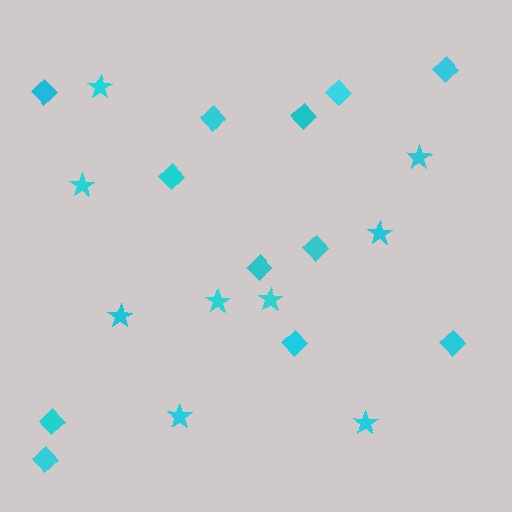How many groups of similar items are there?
There are 2 groups: one group of diamonds (12) and one group of stars (9).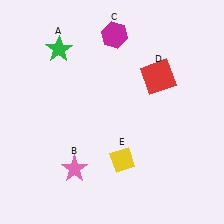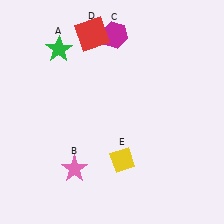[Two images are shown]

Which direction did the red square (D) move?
The red square (D) moved left.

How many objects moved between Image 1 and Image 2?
1 object moved between the two images.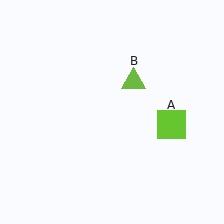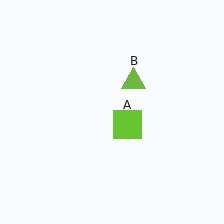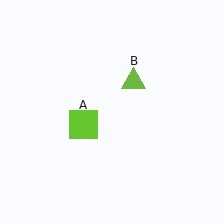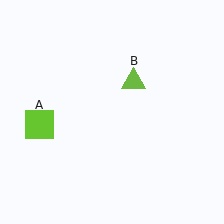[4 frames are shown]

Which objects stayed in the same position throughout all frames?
Lime triangle (object B) remained stationary.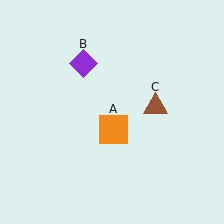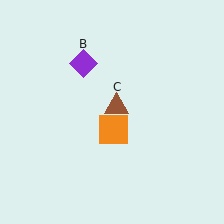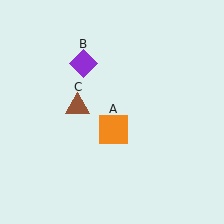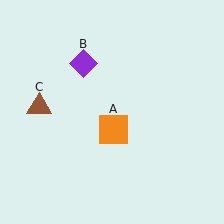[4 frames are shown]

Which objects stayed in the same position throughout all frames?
Orange square (object A) and purple diamond (object B) remained stationary.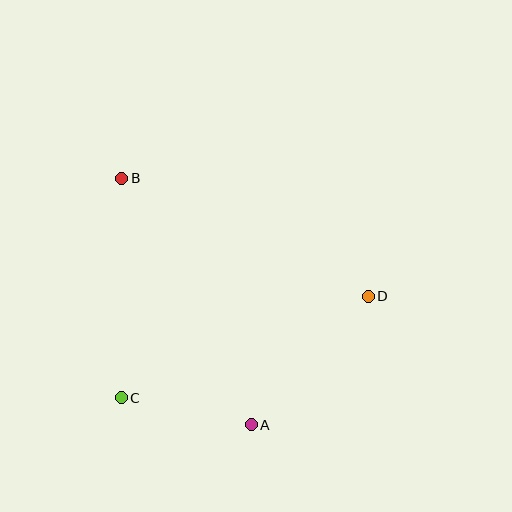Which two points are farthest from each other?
Points A and B are farthest from each other.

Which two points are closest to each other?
Points A and C are closest to each other.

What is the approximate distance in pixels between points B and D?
The distance between B and D is approximately 274 pixels.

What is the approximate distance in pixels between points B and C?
The distance between B and C is approximately 220 pixels.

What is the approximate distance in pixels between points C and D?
The distance between C and D is approximately 267 pixels.